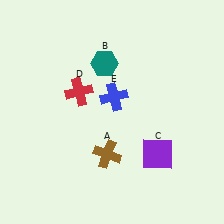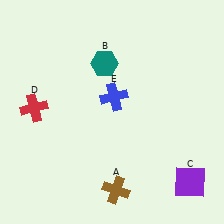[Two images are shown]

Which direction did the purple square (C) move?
The purple square (C) moved right.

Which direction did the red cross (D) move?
The red cross (D) moved left.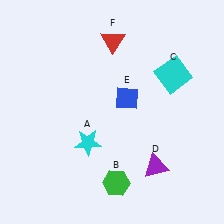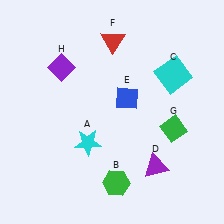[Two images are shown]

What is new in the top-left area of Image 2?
A purple diamond (H) was added in the top-left area of Image 2.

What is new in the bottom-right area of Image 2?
A green diamond (G) was added in the bottom-right area of Image 2.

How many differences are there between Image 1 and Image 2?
There are 2 differences between the two images.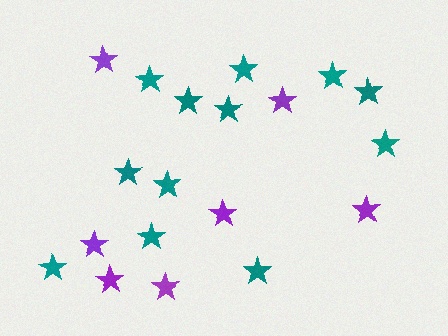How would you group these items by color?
There are 2 groups: one group of teal stars (12) and one group of purple stars (7).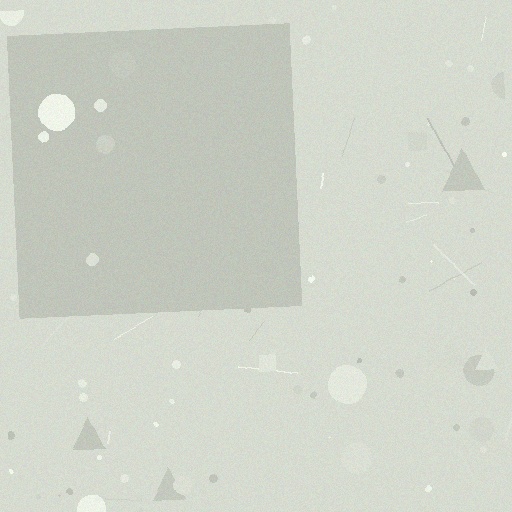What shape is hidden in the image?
A square is hidden in the image.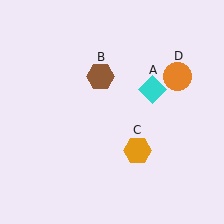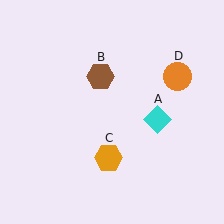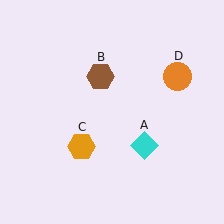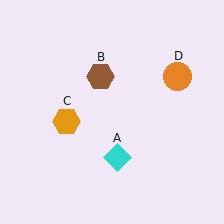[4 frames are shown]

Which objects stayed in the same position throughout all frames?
Brown hexagon (object B) and orange circle (object D) remained stationary.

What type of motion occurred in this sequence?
The cyan diamond (object A), orange hexagon (object C) rotated clockwise around the center of the scene.